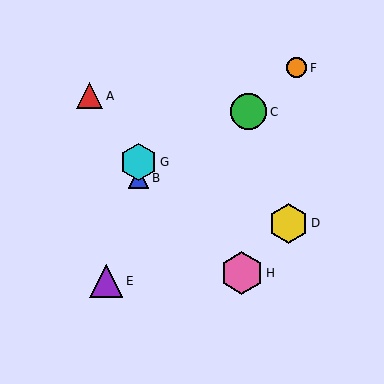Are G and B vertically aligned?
Yes, both are at x≈138.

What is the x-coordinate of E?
Object E is at x≈106.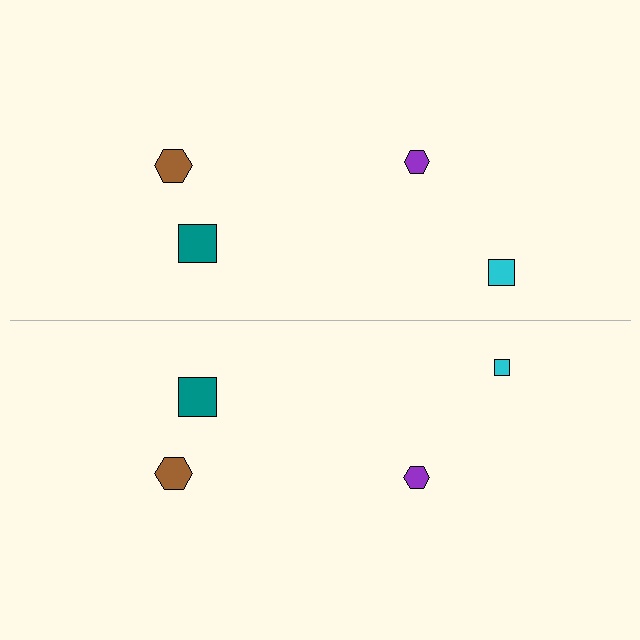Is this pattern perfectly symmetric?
No, the pattern is not perfectly symmetric. The cyan square on the bottom side has a different size than its mirror counterpart.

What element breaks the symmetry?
The cyan square on the bottom side has a different size than its mirror counterpart.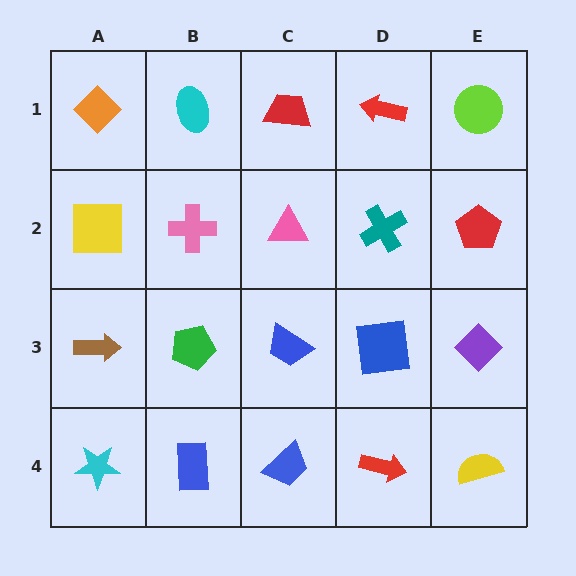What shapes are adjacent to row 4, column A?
A brown arrow (row 3, column A), a blue rectangle (row 4, column B).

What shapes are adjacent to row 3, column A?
A yellow square (row 2, column A), a cyan star (row 4, column A), a green pentagon (row 3, column B).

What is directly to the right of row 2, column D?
A red pentagon.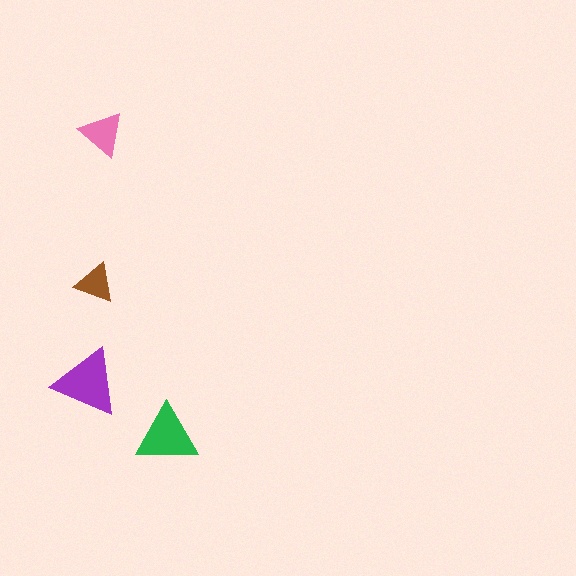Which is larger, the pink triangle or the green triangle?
The green one.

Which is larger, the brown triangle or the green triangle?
The green one.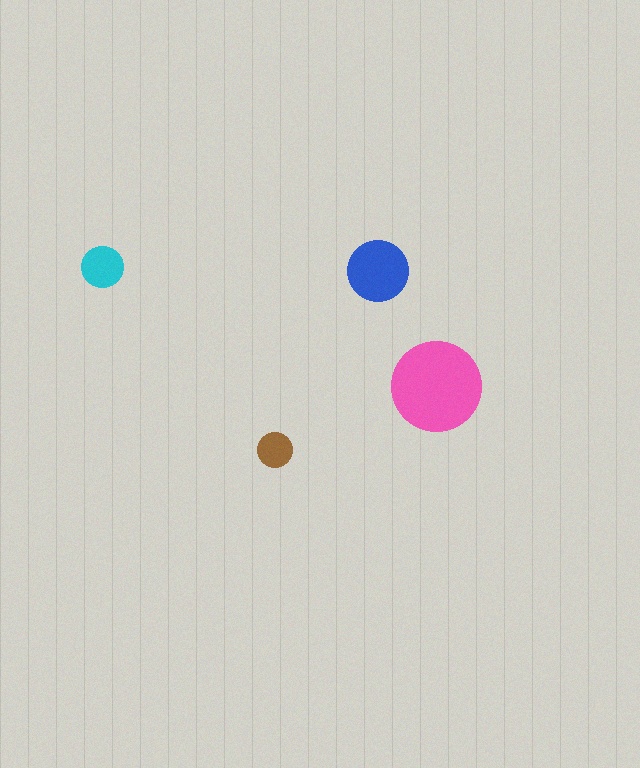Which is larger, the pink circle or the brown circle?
The pink one.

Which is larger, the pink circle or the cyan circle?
The pink one.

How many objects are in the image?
There are 4 objects in the image.